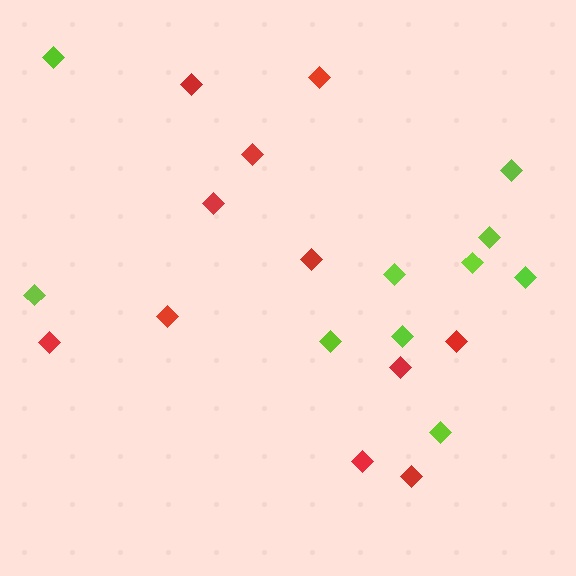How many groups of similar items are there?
There are 2 groups: one group of red diamonds (11) and one group of lime diamonds (10).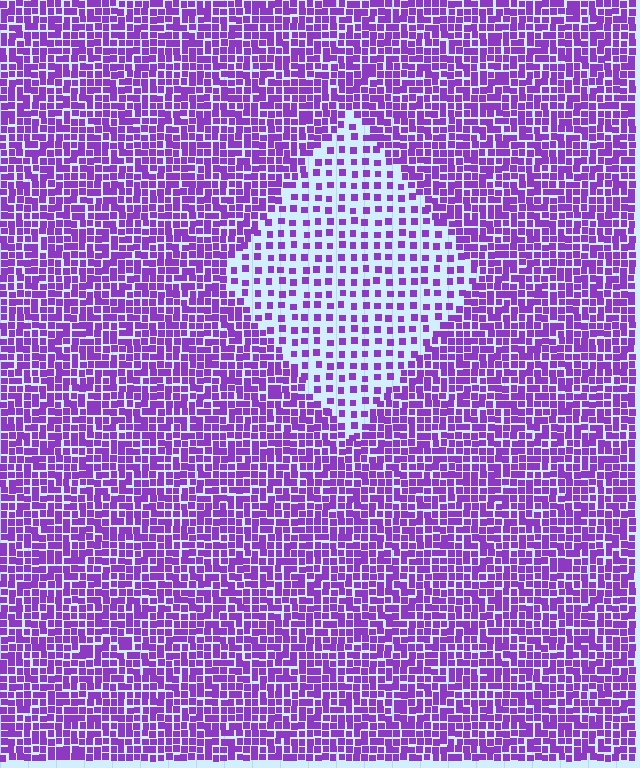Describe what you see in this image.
The image contains small purple elements arranged at two different densities. A diamond-shaped region is visible where the elements are less densely packed than the surrounding area.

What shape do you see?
I see a diamond.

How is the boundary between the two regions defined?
The boundary is defined by a change in element density (approximately 2.3x ratio). All elements are the same color, size, and shape.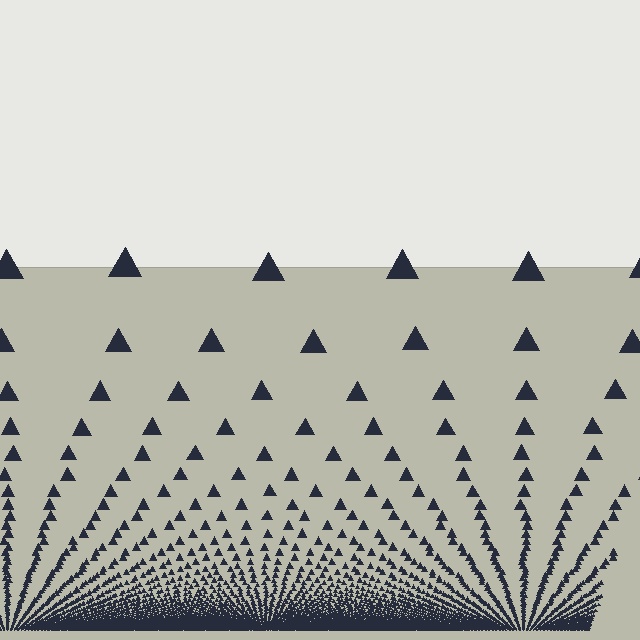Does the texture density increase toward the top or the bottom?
Density increases toward the bottom.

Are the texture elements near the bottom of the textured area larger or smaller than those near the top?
Smaller. The gradient is inverted — elements near the bottom are smaller and denser.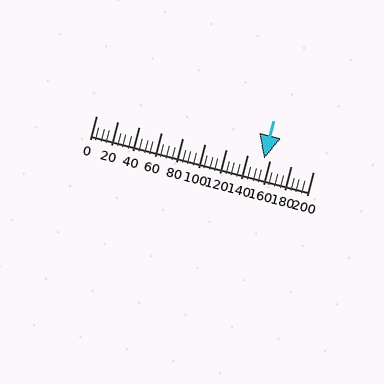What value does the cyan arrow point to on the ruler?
The cyan arrow points to approximately 155.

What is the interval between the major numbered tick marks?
The major tick marks are spaced 20 units apart.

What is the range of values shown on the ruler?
The ruler shows values from 0 to 200.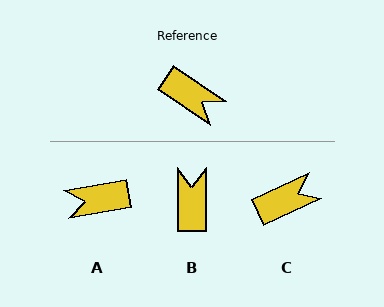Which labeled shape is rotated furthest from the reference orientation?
A, about 137 degrees away.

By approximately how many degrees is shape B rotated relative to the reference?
Approximately 124 degrees counter-clockwise.